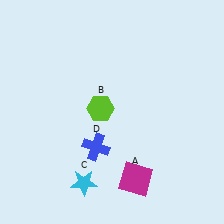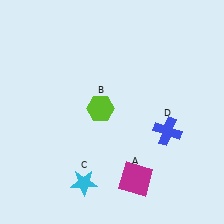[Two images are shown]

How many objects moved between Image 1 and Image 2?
1 object moved between the two images.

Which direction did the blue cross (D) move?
The blue cross (D) moved right.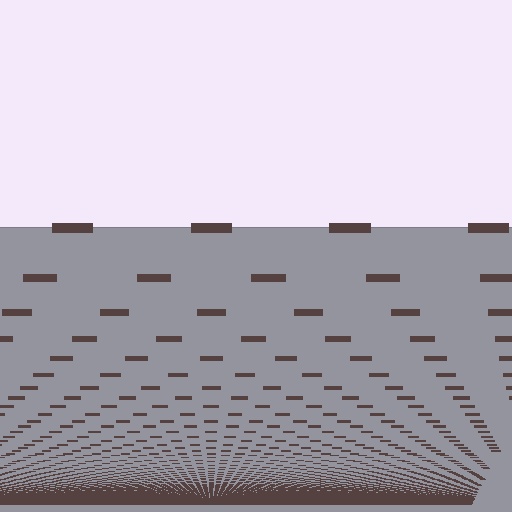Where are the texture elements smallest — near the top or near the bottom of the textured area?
Near the bottom.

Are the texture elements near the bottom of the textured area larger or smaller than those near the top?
Smaller. The gradient is inverted — elements near the bottom are smaller and denser.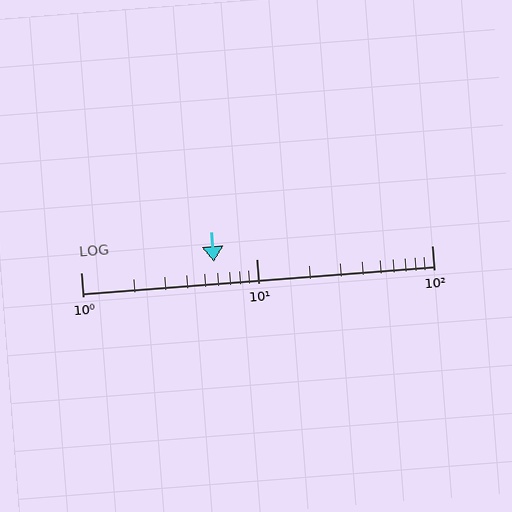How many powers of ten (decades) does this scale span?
The scale spans 2 decades, from 1 to 100.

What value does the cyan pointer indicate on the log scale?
The pointer indicates approximately 5.7.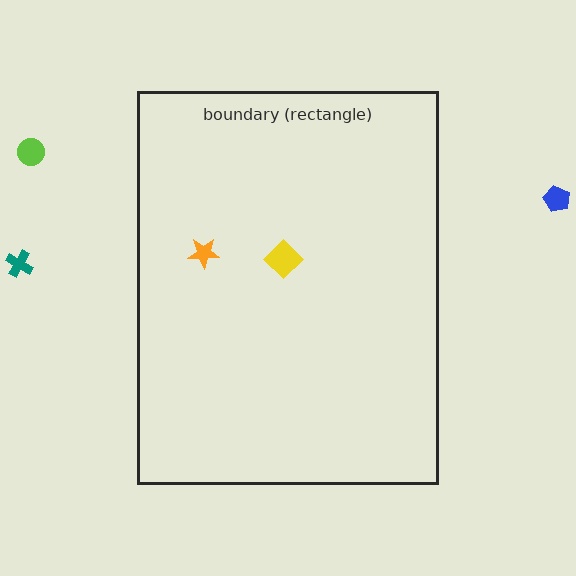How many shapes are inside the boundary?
2 inside, 3 outside.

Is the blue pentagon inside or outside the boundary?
Outside.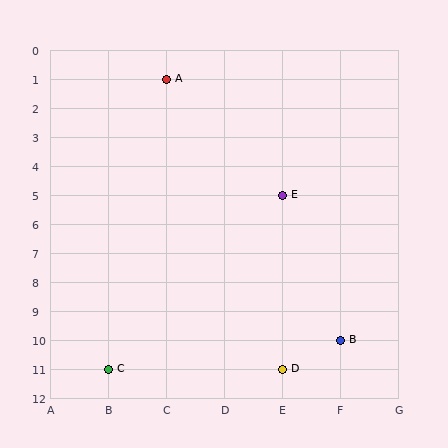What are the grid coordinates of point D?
Point D is at grid coordinates (E, 11).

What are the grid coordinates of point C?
Point C is at grid coordinates (B, 11).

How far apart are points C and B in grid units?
Points C and B are 4 columns and 1 row apart (about 4.1 grid units diagonally).